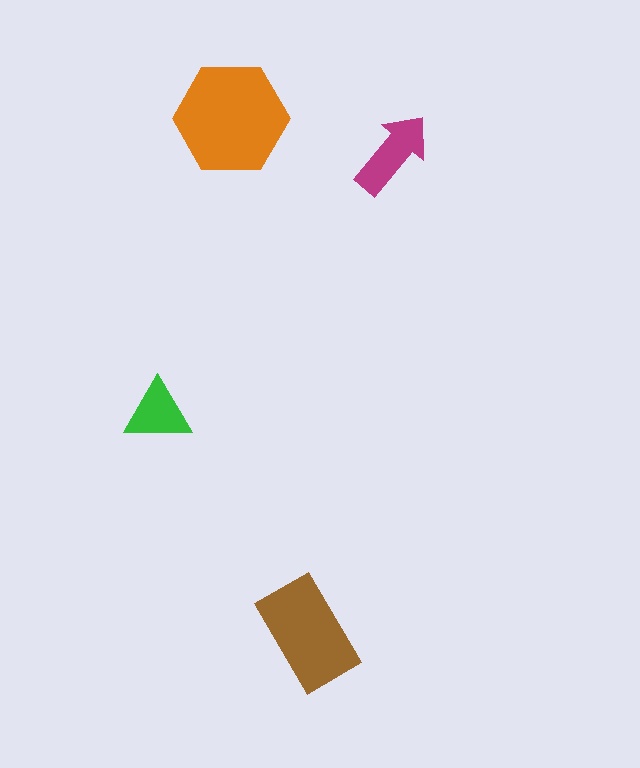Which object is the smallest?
The green triangle.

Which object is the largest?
The orange hexagon.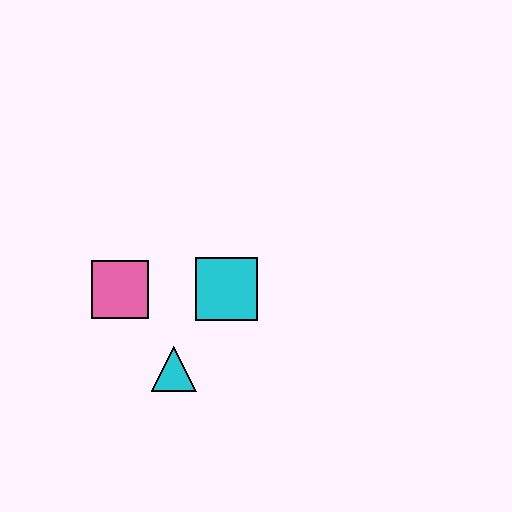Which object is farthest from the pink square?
The cyan square is farthest from the pink square.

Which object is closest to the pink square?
The cyan triangle is closest to the pink square.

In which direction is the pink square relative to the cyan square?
The pink square is to the left of the cyan square.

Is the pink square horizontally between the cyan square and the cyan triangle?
No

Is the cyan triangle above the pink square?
No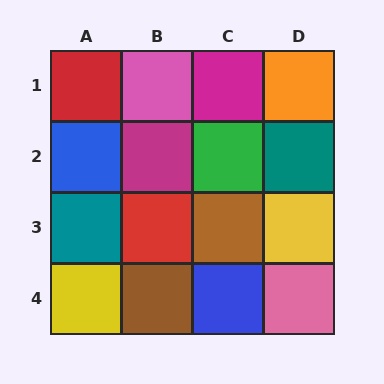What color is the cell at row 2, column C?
Green.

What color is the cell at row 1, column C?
Magenta.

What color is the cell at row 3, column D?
Yellow.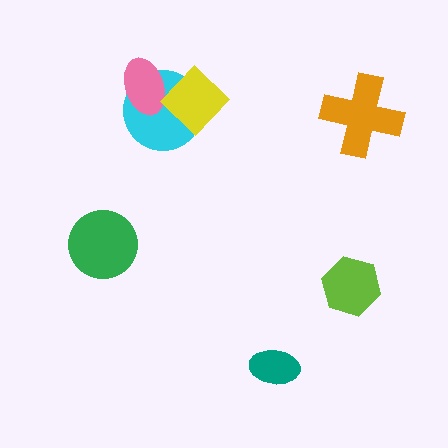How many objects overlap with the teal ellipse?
0 objects overlap with the teal ellipse.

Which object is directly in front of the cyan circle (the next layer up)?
The pink ellipse is directly in front of the cyan circle.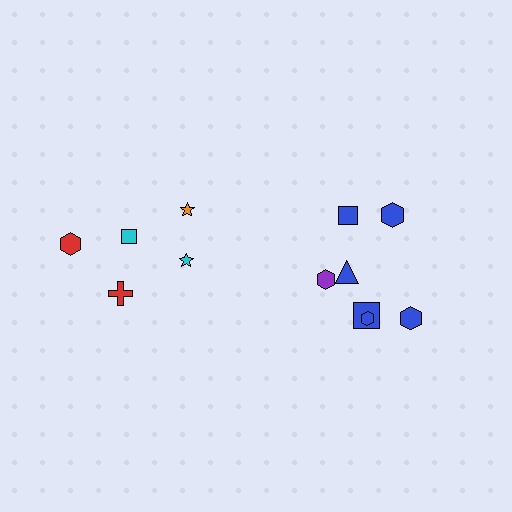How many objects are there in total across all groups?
There are 12 objects.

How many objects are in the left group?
There are 5 objects.